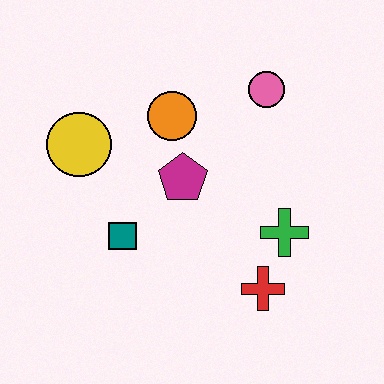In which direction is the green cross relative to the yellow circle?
The green cross is to the right of the yellow circle.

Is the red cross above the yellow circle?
No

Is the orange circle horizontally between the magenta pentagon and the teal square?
Yes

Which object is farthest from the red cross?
The yellow circle is farthest from the red cross.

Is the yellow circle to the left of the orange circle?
Yes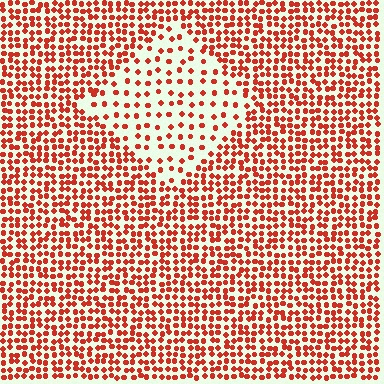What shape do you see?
I see a diamond.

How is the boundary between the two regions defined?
The boundary is defined by a change in element density (approximately 2.3x ratio). All elements are the same color, size, and shape.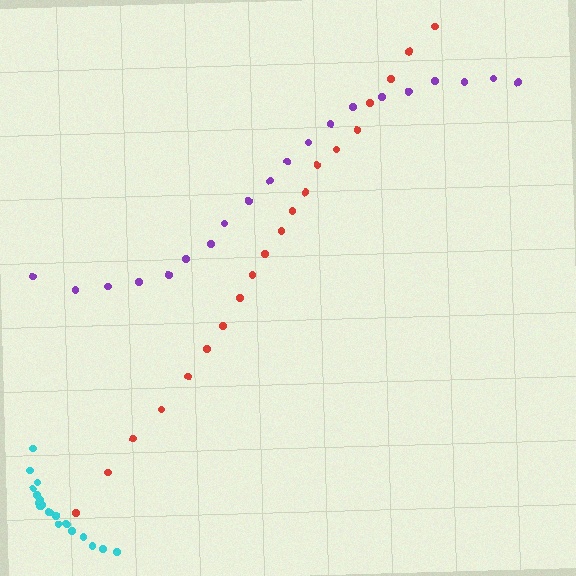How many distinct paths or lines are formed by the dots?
There are 3 distinct paths.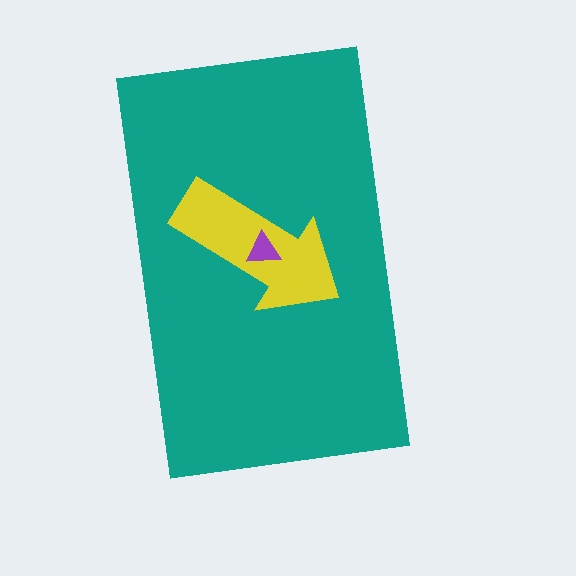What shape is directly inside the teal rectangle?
The yellow arrow.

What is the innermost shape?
The purple triangle.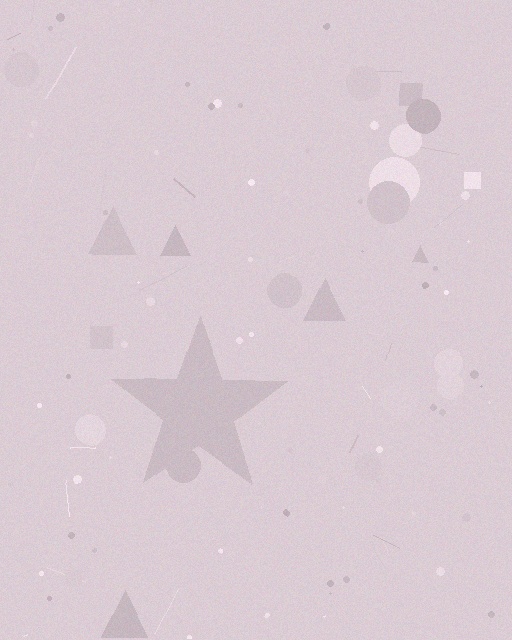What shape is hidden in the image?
A star is hidden in the image.